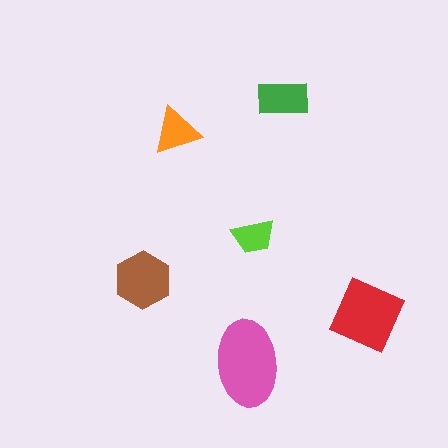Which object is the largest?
The pink ellipse.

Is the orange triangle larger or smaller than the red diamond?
Smaller.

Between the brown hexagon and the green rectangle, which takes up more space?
The brown hexagon.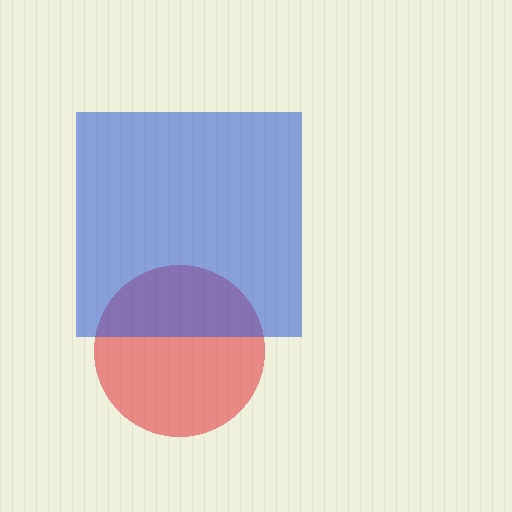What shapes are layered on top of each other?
The layered shapes are: a red circle, a blue square.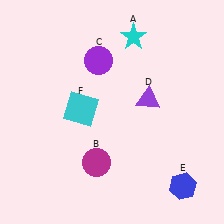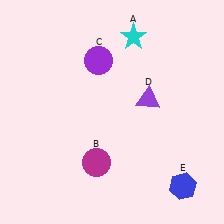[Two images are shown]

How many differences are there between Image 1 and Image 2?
There is 1 difference between the two images.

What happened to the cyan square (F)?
The cyan square (F) was removed in Image 2. It was in the top-left area of Image 1.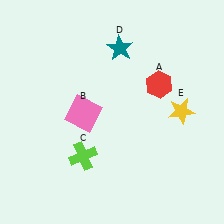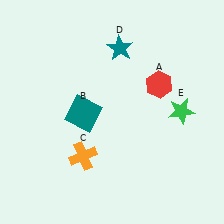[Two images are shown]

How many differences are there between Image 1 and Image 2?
There are 3 differences between the two images.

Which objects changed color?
B changed from pink to teal. C changed from lime to orange. E changed from yellow to green.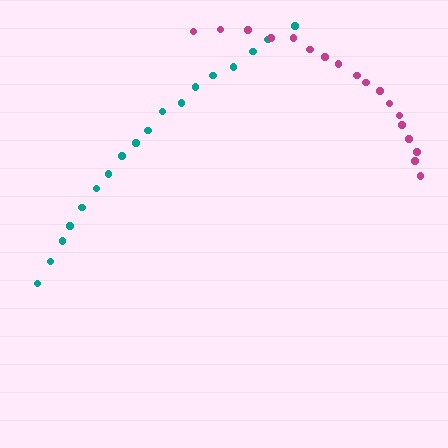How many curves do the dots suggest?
There are 2 distinct paths.